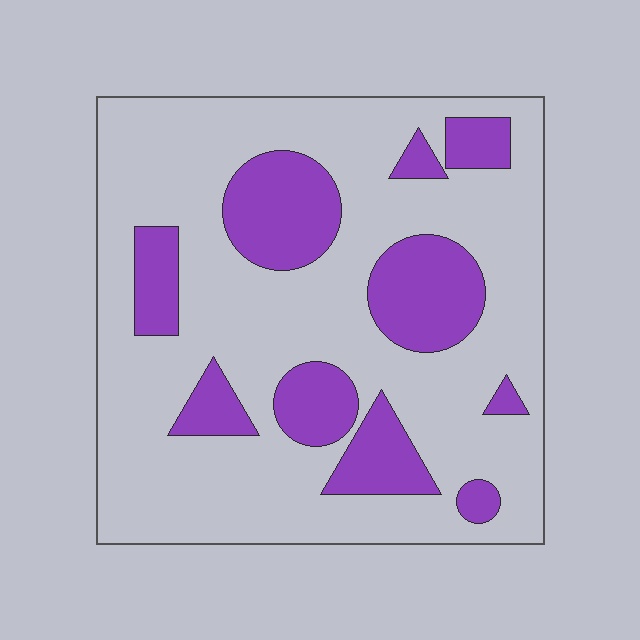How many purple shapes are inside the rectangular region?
10.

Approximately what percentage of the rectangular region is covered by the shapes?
Approximately 25%.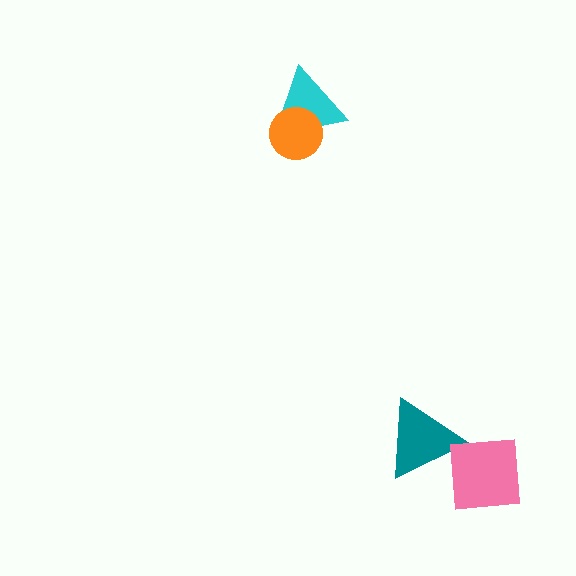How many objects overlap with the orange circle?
1 object overlaps with the orange circle.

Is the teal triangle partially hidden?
Yes, it is partially covered by another shape.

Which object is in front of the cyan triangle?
The orange circle is in front of the cyan triangle.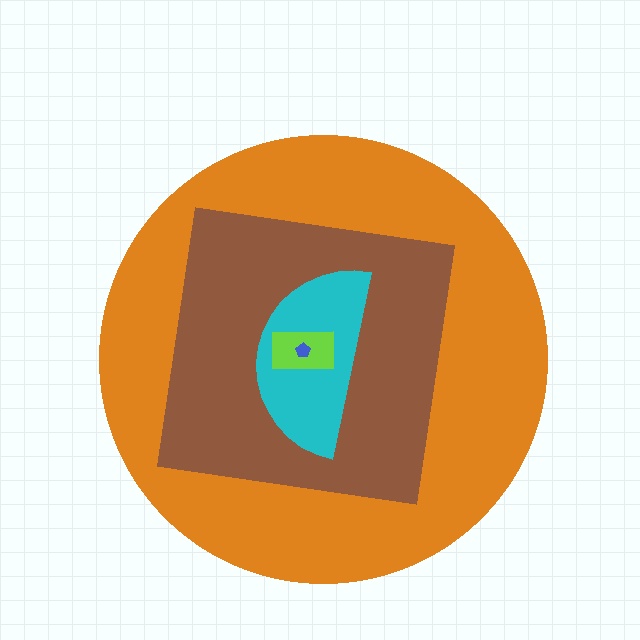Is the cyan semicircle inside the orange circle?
Yes.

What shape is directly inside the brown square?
The cyan semicircle.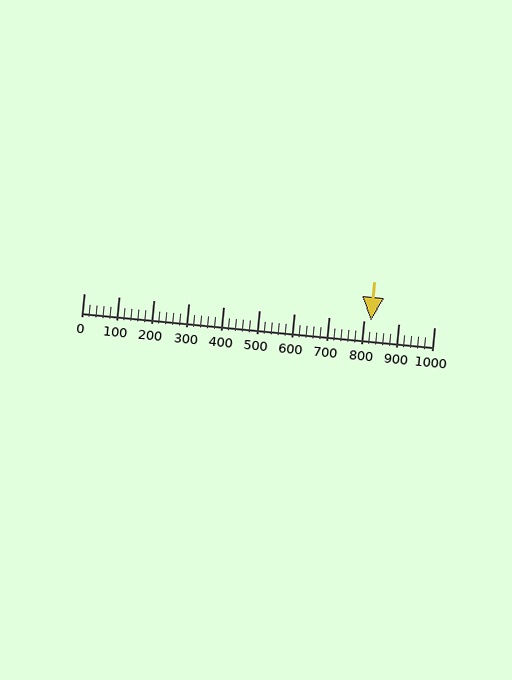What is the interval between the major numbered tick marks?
The major tick marks are spaced 100 units apart.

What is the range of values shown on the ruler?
The ruler shows values from 0 to 1000.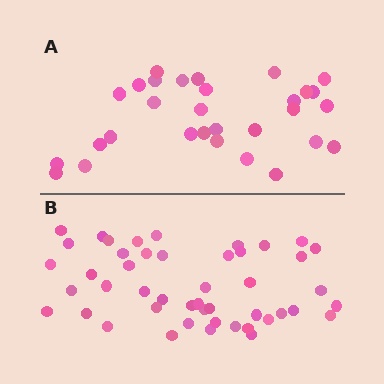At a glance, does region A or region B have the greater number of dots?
Region B (the bottom region) has more dots.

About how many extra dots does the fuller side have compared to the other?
Region B has approximately 15 more dots than region A.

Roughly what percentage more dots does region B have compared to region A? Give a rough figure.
About 55% more.